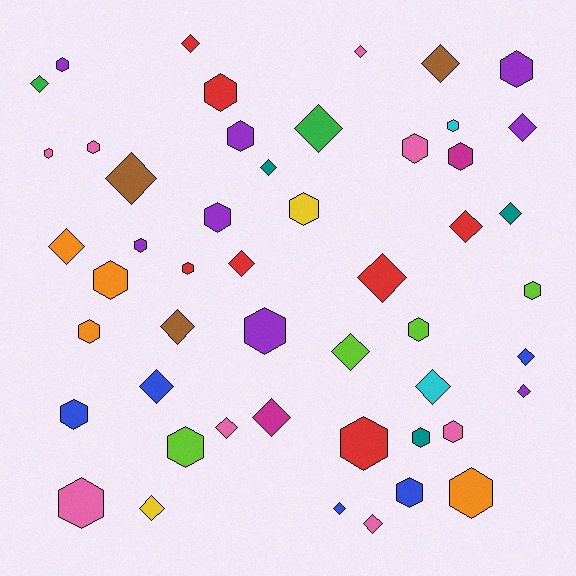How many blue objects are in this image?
There are 5 blue objects.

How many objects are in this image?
There are 50 objects.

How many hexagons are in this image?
There are 26 hexagons.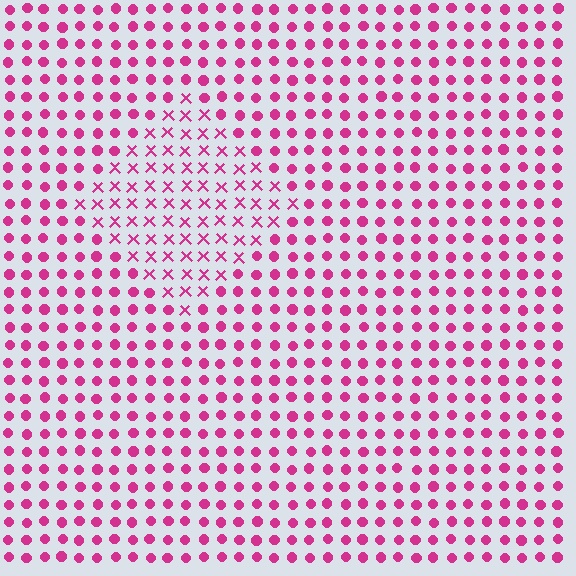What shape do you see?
I see a diamond.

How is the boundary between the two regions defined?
The boundary is defined by a change in element shape: X marks inside vs. circles outside. All elements share the same color and spacing.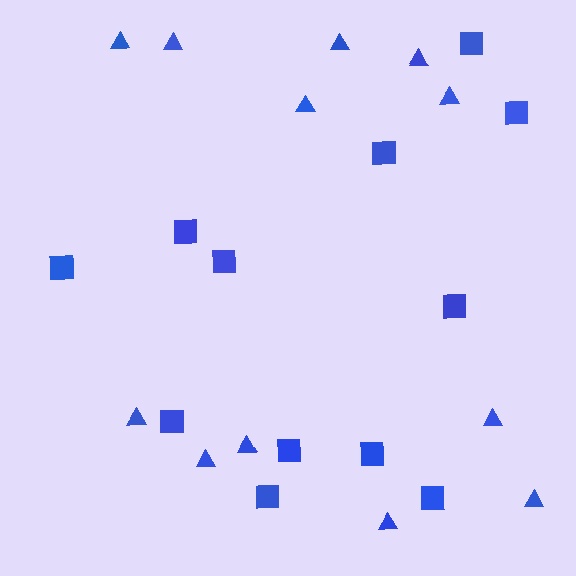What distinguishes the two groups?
There are 2 groups: one group of squares (12) and one group of triangles (12).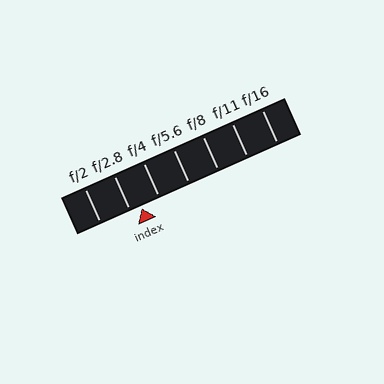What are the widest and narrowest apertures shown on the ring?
The widest aperture shown is f/2 and the narrowest is f/16.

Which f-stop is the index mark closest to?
The index mark is closest to f/2.8.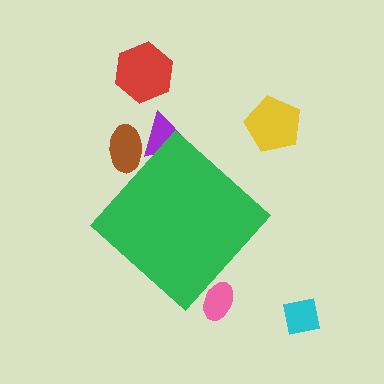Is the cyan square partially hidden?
No, the cyan square is fully visible.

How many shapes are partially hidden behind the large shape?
3 shapes are partially hidden.